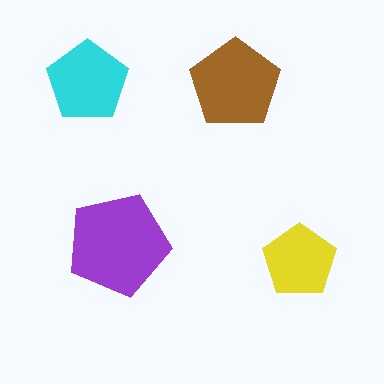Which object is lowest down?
The yellow pentagon is bottommost.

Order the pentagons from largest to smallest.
the purple one, the brown one, the cyan one, the yellow one.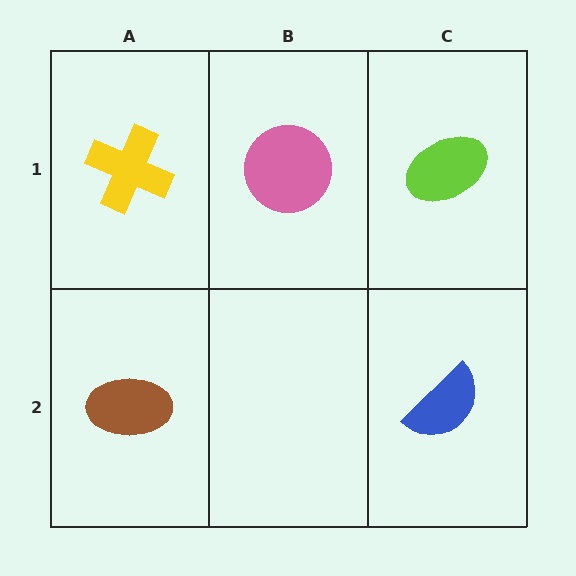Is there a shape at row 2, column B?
No, that cell is empty.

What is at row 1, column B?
A pink circle.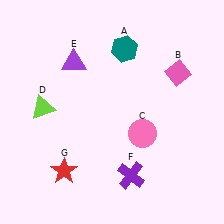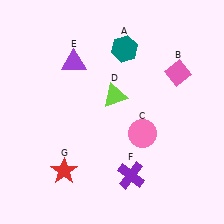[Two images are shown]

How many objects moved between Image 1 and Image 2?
1 object moved between the two images.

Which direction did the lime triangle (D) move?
The lime triangle (D) moved right.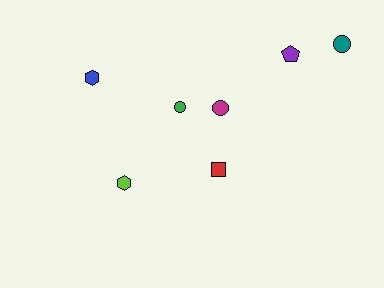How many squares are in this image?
There is 1 square.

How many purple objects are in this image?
There is 1 purple object.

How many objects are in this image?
There are 7 objects.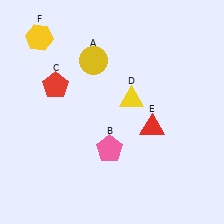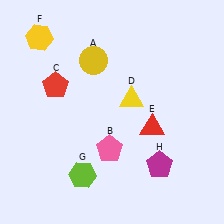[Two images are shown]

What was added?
A lime hexagon (G), a magenta pentagon (H) were added in Image 2.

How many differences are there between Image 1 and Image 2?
There are 2 differences between the two images.